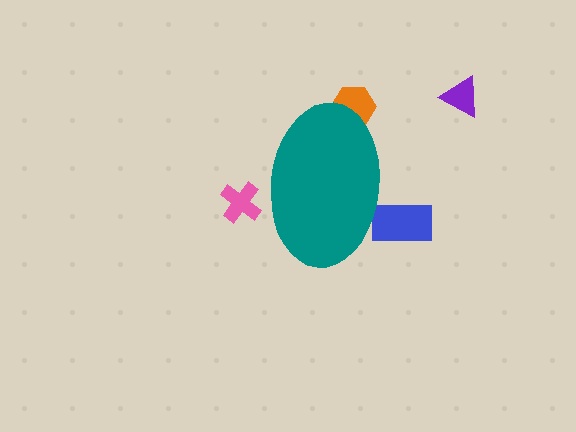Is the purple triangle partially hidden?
No, the purple triangle is fully visible.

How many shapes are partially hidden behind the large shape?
3 shapes are partially hidden.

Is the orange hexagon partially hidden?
Yes, the orange hexagon is partially hidden behind the teal ellipse.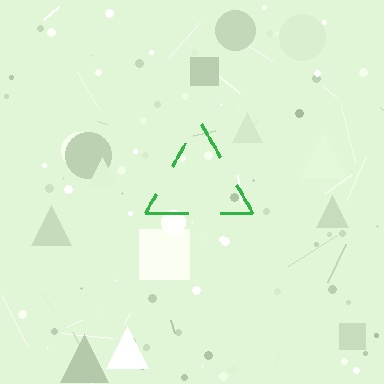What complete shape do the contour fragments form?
The contour fragments form a triangle.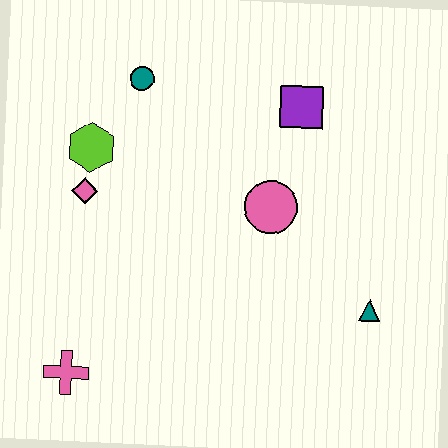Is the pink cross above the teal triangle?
No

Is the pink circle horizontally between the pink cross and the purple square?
Yes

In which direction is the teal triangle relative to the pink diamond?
The teal triangle is to the right of the pink diamond.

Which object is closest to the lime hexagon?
The pink diamond is closest to the lime hexagon.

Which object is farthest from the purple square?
The pink cross is farthest from the purple square.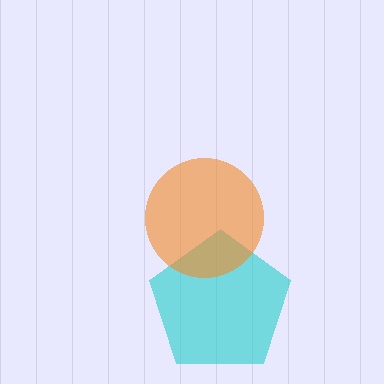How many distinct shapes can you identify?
There are 2 distinct shapes: a cyan pentagon, an orange circle.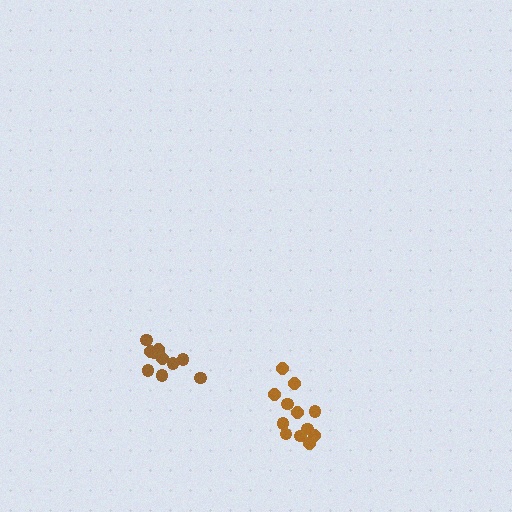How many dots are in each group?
Group 1: 11 dots, Group 2: 12 dots (23 total).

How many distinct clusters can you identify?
There are 2 distinct clusters.